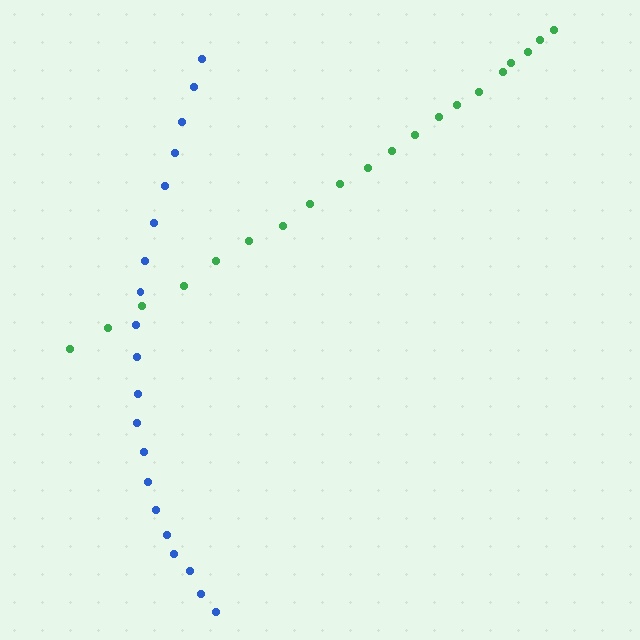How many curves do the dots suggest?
There are 2 distinct paths.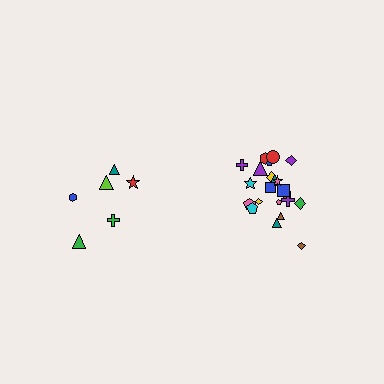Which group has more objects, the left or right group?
The right group.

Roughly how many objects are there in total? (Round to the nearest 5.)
Roughly 30 objects in total.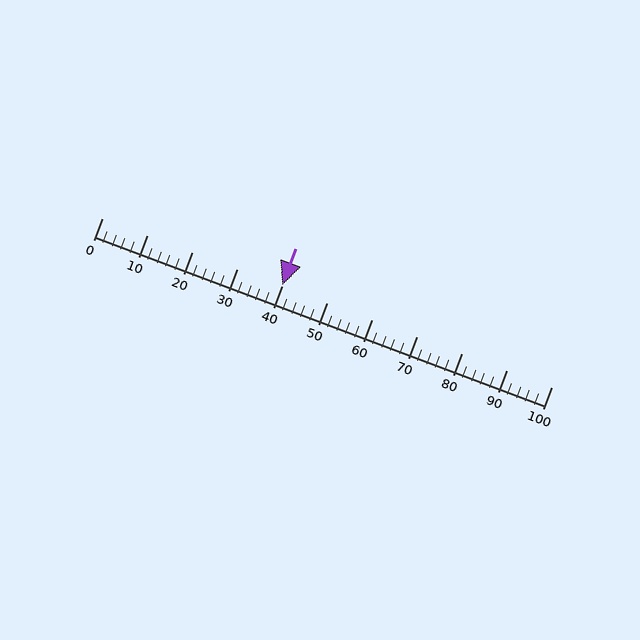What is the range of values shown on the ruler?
The ruler shows values from 0 to 100.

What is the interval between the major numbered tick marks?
The major tick marks are spaced 10 units apart.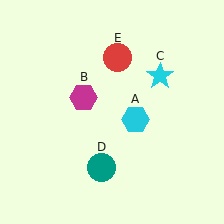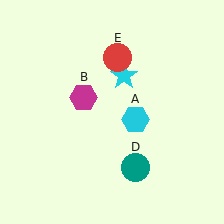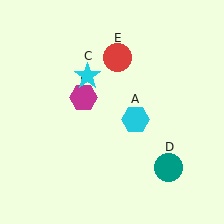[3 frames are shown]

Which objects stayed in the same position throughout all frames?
Cyan hexagon (object A) and magenta hexagon (object B) and red circle (object E) remained stationary.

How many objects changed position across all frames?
2 objects changed position: cyan star (object C), teal circle (object D).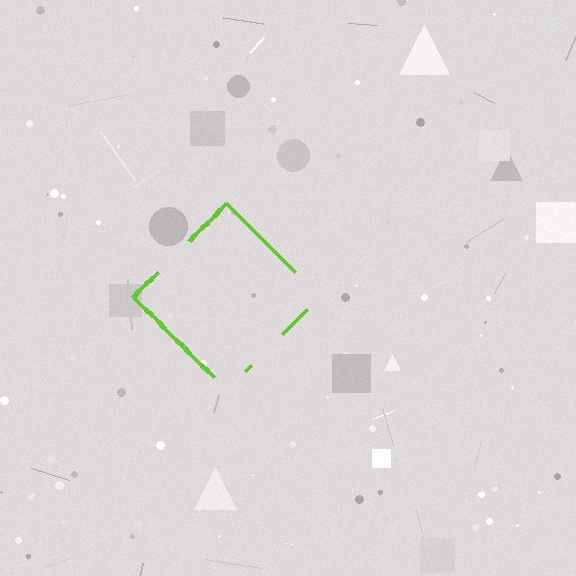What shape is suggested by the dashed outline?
The dashed outline suggests a diamond.